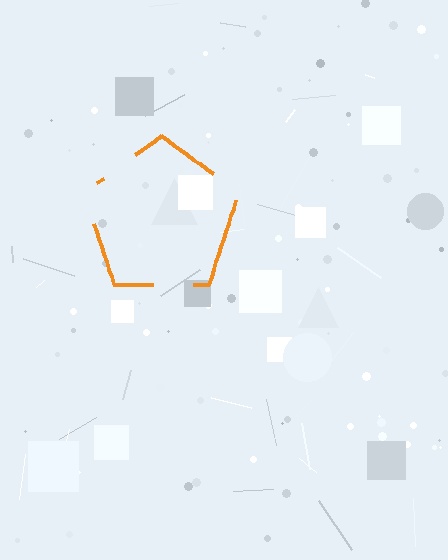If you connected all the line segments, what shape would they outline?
They would outline a pentagon.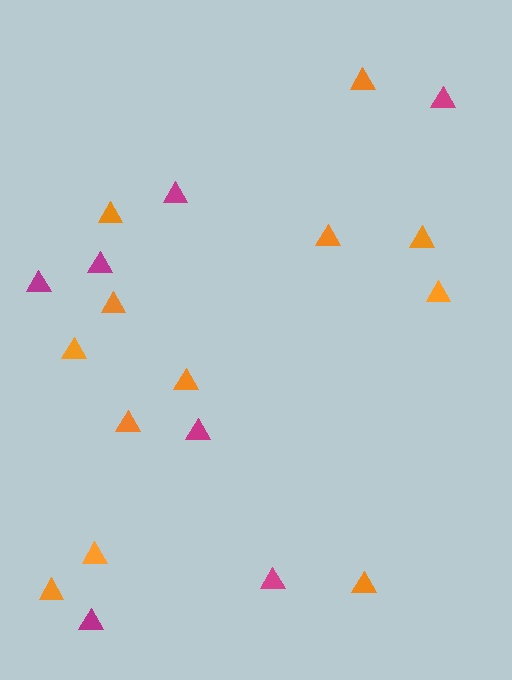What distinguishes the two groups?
There are 2 groups: one group of magenta triangles (7) and one group of orange triangles (12).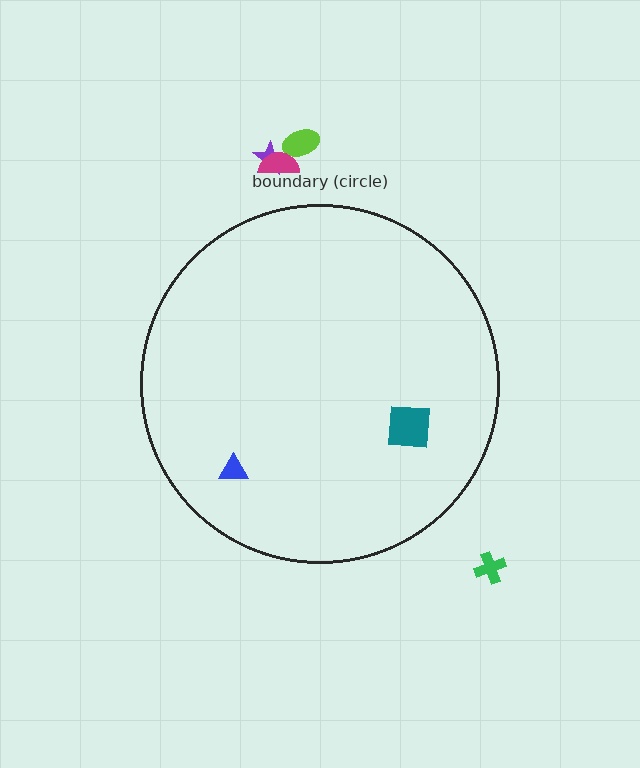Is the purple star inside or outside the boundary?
Outside.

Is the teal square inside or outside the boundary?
Inside.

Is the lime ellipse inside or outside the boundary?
Outside.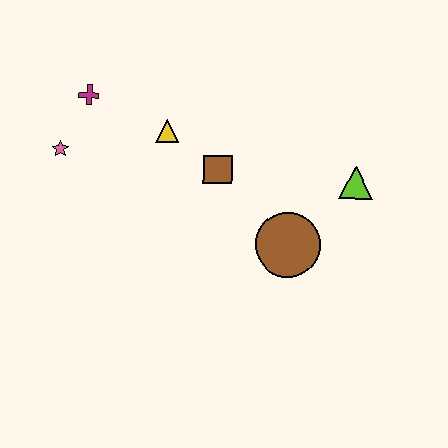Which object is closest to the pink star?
The magenta cross is closest to the pink star.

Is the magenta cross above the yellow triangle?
Yes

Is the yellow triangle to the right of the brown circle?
No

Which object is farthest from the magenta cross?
The lime triangle is farthest from the magenta cross.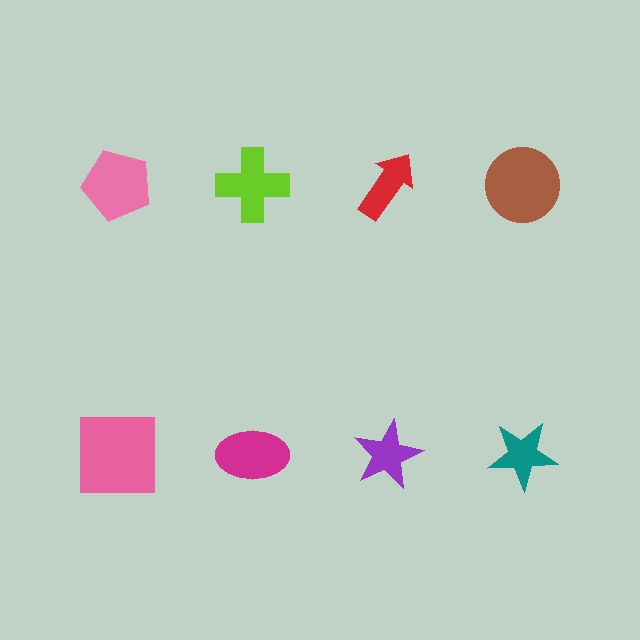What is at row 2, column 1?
A pink square.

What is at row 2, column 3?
A purple star.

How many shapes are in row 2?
4 shapes.